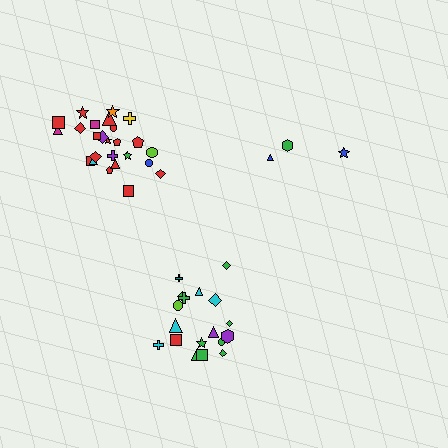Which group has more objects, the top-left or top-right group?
The top-left group.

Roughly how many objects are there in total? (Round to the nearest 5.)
Roughly 45 objects in total.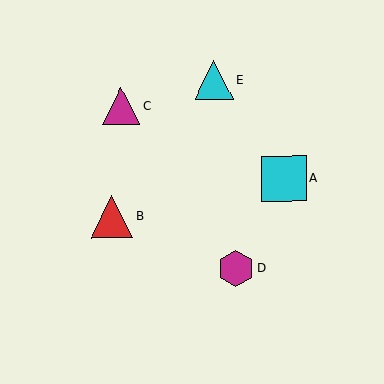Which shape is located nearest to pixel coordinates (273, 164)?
The cyan square (labeled A) at (284, 179) is nearest to that location.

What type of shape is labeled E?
Shape E is a cyan triangle.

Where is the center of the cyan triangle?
The center of the cyan triangle is at (214, 80).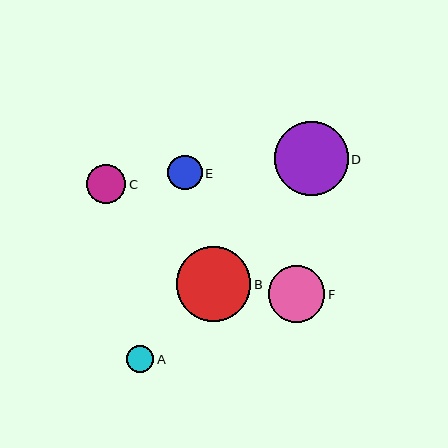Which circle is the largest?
Circle B is the largest with a size of approximately 74 pixels.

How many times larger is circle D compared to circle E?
Circle D is approximately 2.2 times the size of circle E.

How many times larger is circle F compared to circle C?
Circle F is approximately 1.4 times the size of circle C.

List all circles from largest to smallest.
From largest to smallest: B, D, F, C, E, A.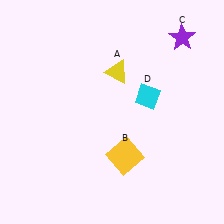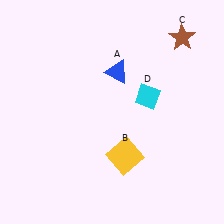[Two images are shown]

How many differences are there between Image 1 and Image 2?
There are 2 differences between the two images.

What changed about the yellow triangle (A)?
In Image 1, A is yellow. In Image 2, it changed to blue.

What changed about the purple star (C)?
In Image 1, C is purple. In Image 2, it changed to brown.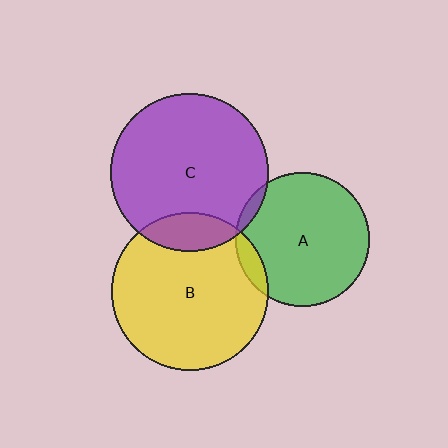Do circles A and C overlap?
Yes.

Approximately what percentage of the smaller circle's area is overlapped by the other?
Approximately 5%.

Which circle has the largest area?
Circle C (purple).